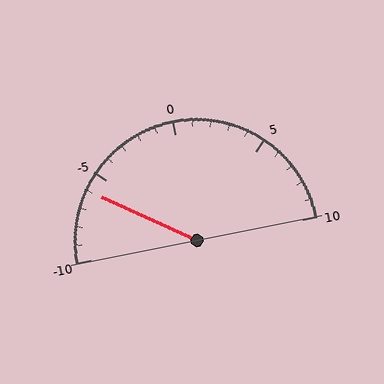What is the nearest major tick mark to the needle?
The nearest major tick mark is -5.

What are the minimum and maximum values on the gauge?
The gauge ranges from -10 to 10.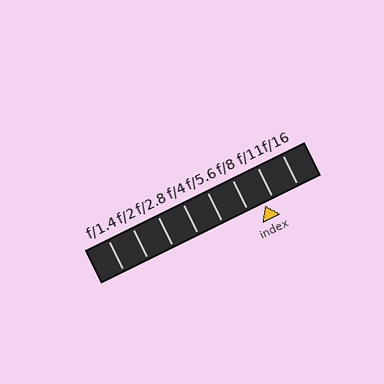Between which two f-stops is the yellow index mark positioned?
The index mark is between f/8 and f/11.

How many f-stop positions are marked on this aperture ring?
There are 8 f-stop positions marked.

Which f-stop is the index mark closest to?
The index mark is closest to f/11.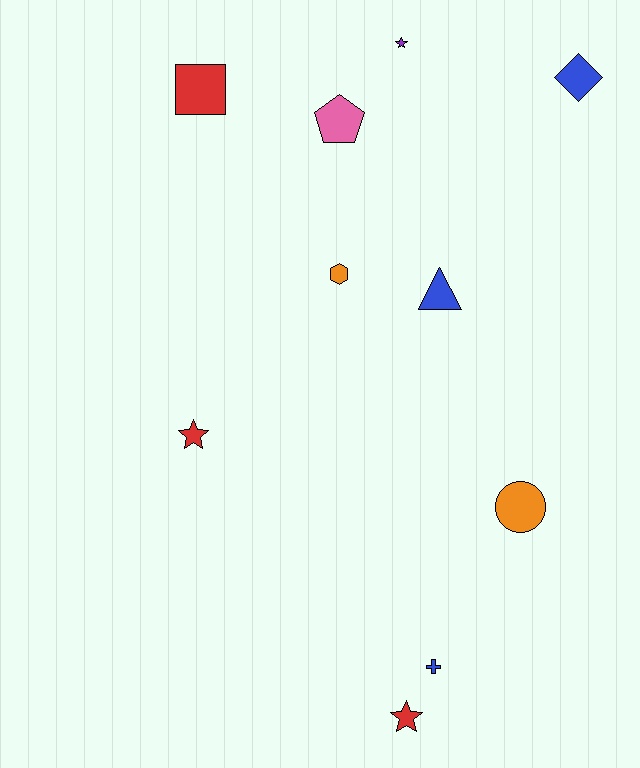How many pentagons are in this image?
There is 1 pentagon.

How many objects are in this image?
There are 10 objects.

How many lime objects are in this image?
There are no lime objects.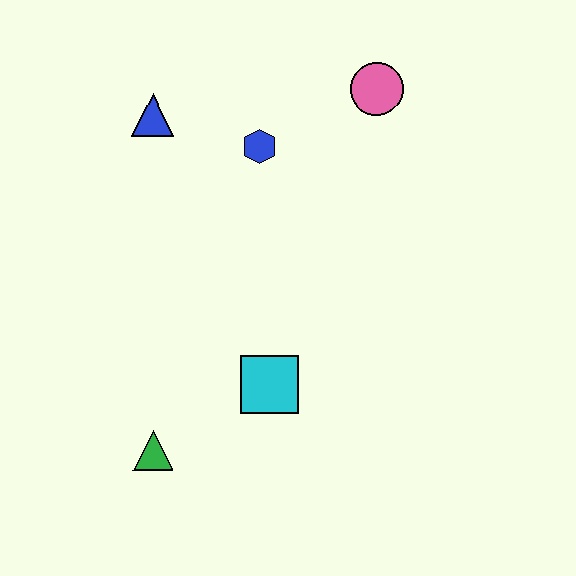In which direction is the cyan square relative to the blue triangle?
The cyan square is below the blue triangle.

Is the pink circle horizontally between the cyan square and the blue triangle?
No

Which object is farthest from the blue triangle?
The green triangle is farthest from the blue triangle.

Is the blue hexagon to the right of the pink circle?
No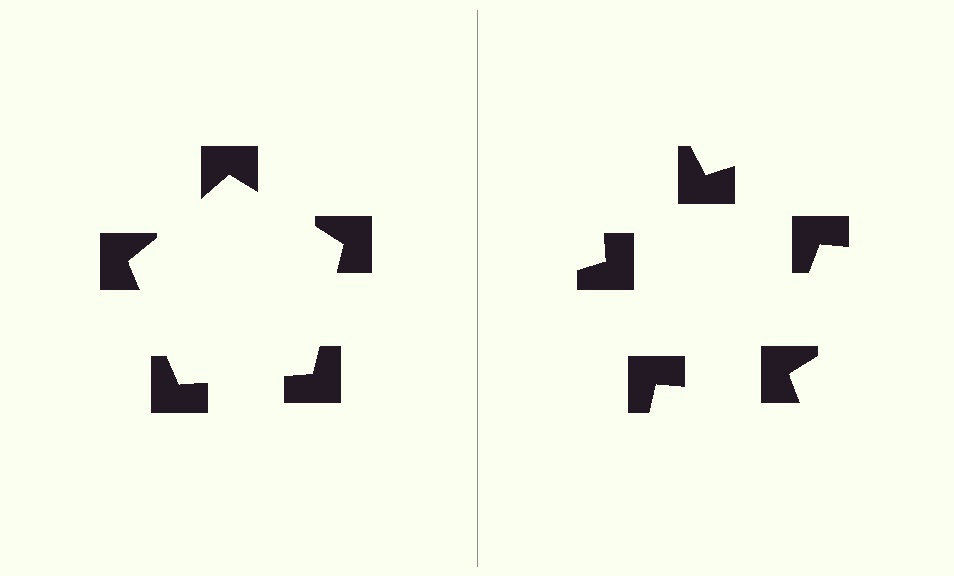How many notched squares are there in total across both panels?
10 — 5 on each side.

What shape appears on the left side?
An illusory pentagon.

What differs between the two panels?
The notched squares are positioned identically on both sides; only the wedge orientations differ. On the left they align to a pentagon; on the right they are misaligned.